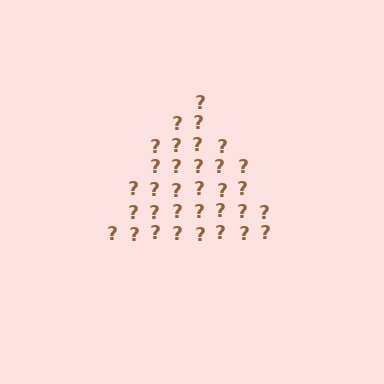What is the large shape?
The large shape is a triangle.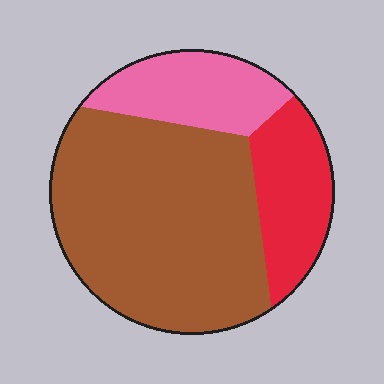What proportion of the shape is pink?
Pink covers 19% of the shape.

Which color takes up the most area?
Brown, at roughly 60%.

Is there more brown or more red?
Brown.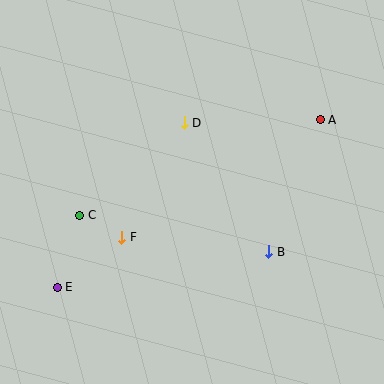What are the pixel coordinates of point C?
Point C is at (80, 215).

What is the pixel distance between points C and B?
The distance between C and B is 192 pixels.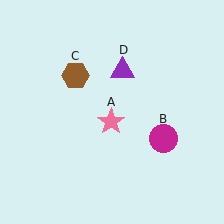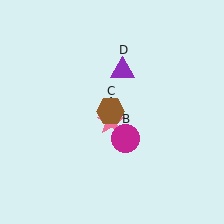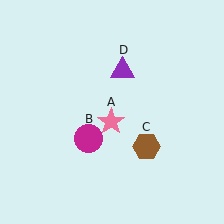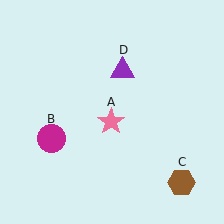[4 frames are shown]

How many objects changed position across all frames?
2 objects changed position: magenta circle (object B), brown hexagon (object C).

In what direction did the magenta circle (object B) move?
The magenta circle (object B) moved left.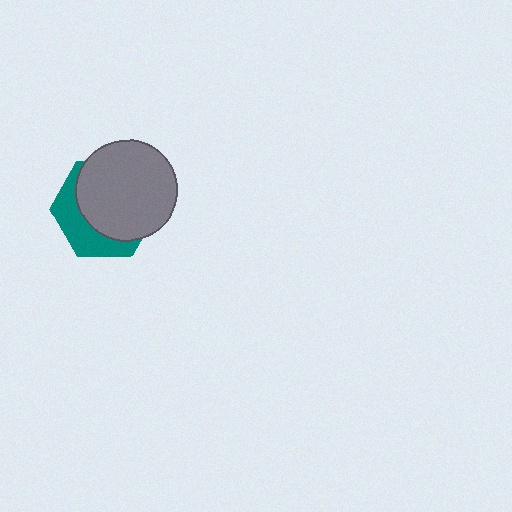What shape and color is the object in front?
The object in front is a gray circle.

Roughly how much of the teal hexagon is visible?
A small part of it is visible (roughly 35%).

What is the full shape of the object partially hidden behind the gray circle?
The partially hidden object is a teal hexagon.